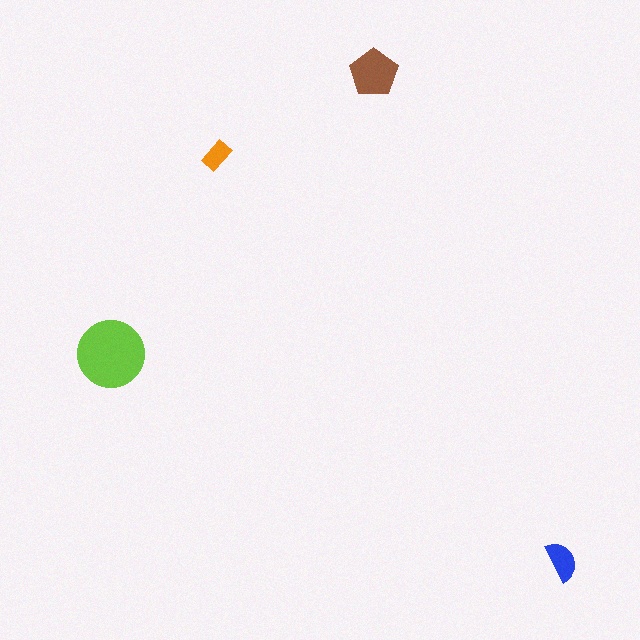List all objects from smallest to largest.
The orange rectangle, the blue semicircle, the brown pentagon, the lime circle.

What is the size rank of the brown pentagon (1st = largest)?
2nd.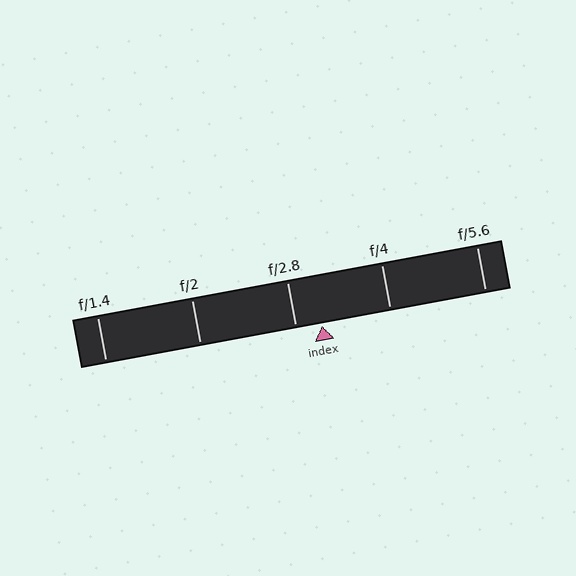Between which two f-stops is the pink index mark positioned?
The index mark is between f/2.8 and f/4.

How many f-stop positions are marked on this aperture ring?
There are 5 f-stop positions marked.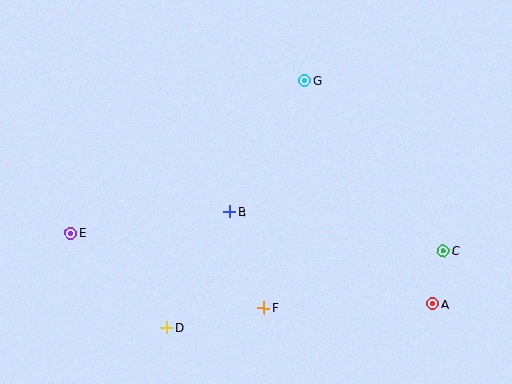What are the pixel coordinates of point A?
Point A is at (433, 304).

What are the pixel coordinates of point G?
Point G is at (305, 81).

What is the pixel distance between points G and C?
The distance between G and C is 219 pixels.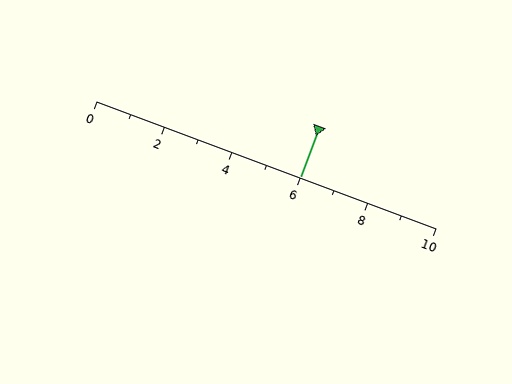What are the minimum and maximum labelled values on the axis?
The axis runs from 0 to 10.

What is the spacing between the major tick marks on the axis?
The major ticks are spaced 2 apart.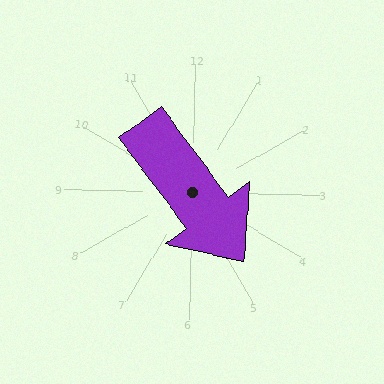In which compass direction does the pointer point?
Southeast.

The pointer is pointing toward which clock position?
Roughly 5 o'clock.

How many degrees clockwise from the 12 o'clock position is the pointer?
Approximately 142 degrees.